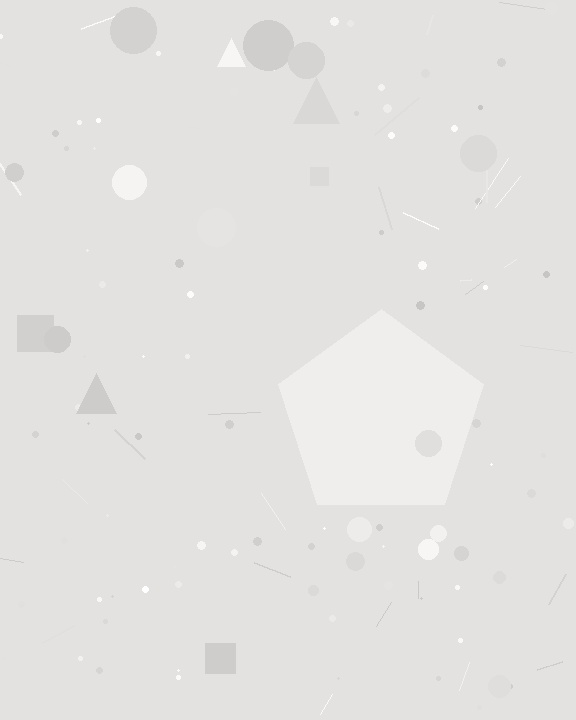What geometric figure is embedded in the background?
A pentagon is embedded in the background.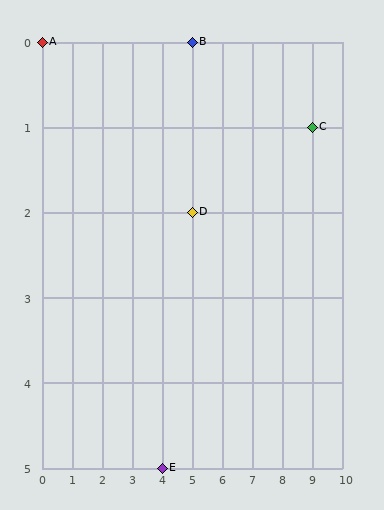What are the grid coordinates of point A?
Point A is at grid coordinates (0, 0).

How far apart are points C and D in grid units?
Points C and D are 4 columns and 1 row apart (about 4.1 grid units diagonally).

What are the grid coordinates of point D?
Point D is at grid coordinates (5, 2).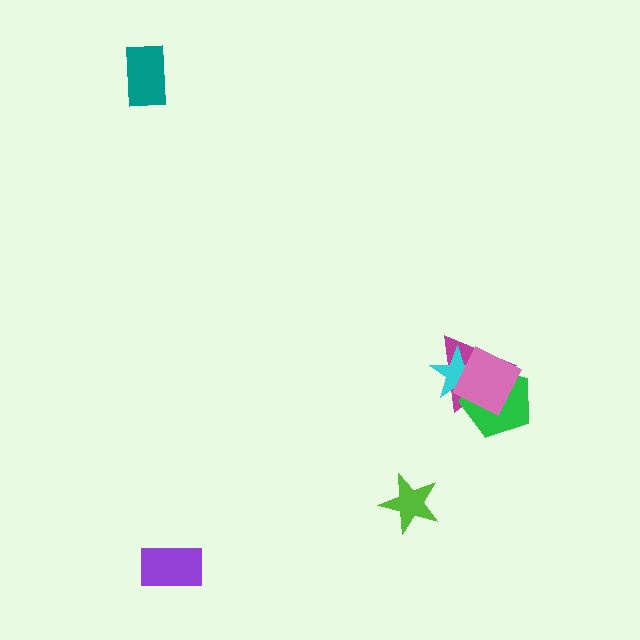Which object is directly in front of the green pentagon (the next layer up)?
The cyan star is directly in front of the green pentagon.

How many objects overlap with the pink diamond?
3 objects overlap with the pink diamond.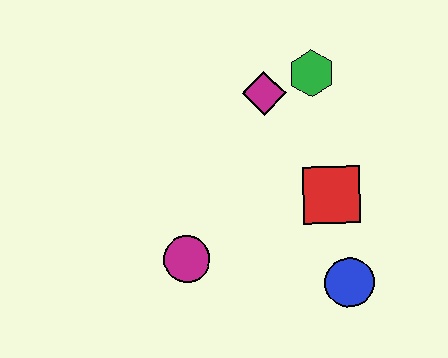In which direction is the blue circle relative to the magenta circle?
The blue circle is to the right of the magenta circle.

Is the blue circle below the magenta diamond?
Yes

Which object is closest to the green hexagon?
The magenta diamond is closest to the green hexagon.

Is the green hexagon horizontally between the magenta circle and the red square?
Yes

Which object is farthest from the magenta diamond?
The blue circle is farthest from the magenta diamond.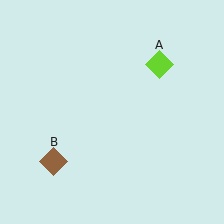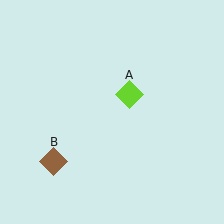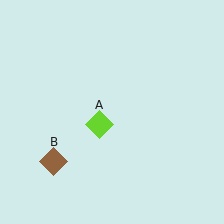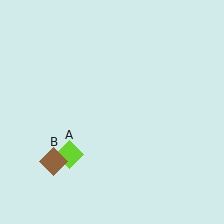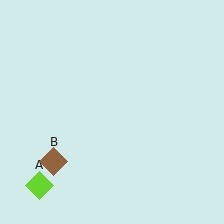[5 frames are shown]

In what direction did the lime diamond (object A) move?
The lime diamond (object A) moved down and to the left.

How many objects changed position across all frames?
1 object changed position: lime diamond (object A).